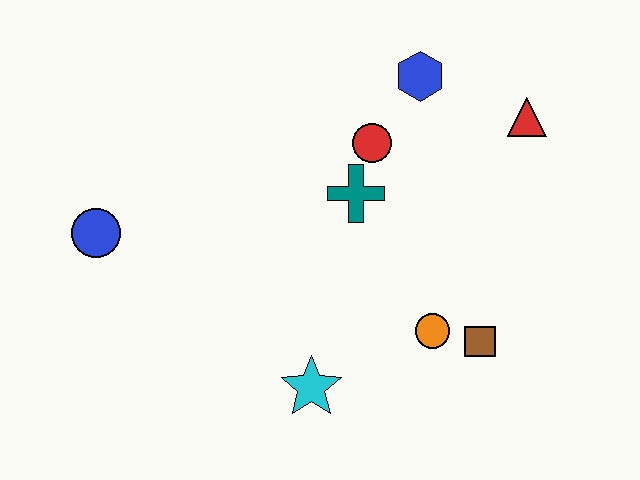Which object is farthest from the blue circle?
The red triangle is farthest from the blue circle.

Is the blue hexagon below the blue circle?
No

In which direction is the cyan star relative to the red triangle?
The cyan star is below the red triangle.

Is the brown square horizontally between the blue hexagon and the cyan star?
No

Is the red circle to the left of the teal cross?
No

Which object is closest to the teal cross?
The red circle is closest to the teal cross.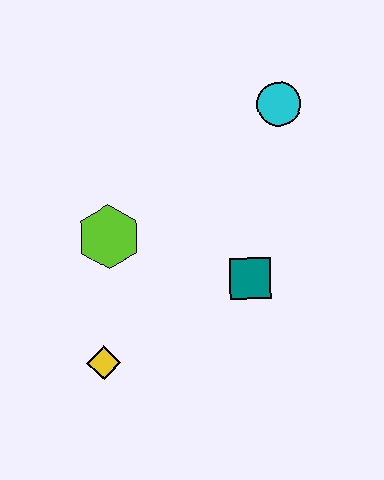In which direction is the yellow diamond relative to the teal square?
The yellow diamond is to the left of the teal square.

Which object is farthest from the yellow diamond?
The cyan circle is farthest from the yellow diamond.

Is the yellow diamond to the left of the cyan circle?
Yes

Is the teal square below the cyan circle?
Yes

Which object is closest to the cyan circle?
The teal square is closest to the cyan circle.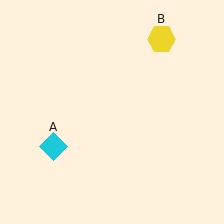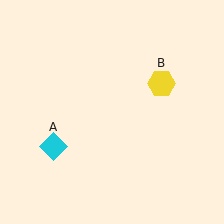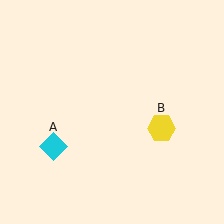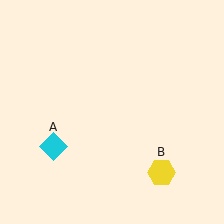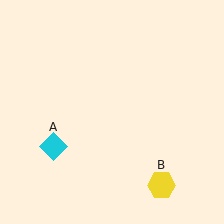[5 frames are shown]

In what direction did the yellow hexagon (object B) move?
The yellow hexagon (object B) moved down.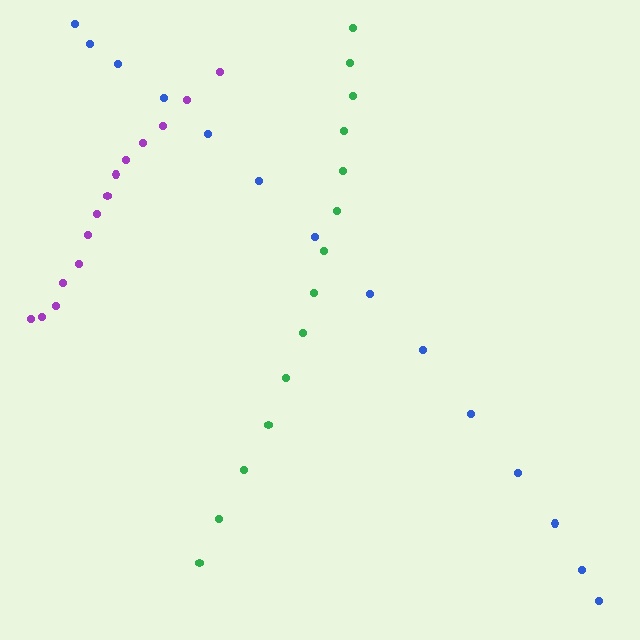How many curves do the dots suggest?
There are 3 distinct paths.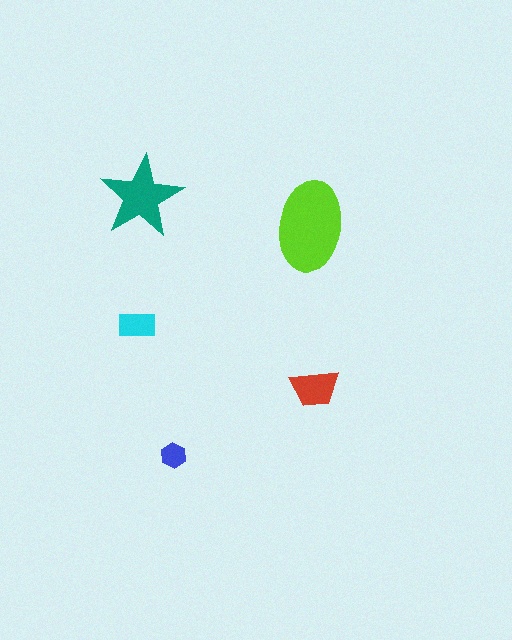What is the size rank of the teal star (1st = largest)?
2nd.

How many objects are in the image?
There are 5 objects in the image.